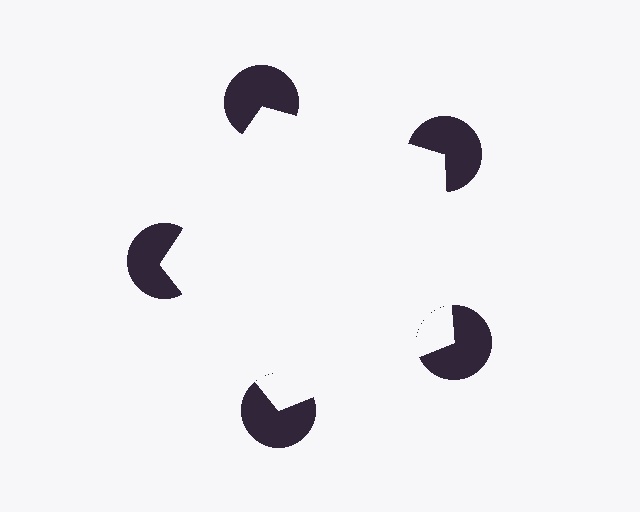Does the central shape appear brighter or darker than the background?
It typically appears slightly brighter than the background, even though no actual brightness change is drawn.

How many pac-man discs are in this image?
There are 5 — one at each vertex of the illusory pentagon.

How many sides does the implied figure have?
5 sides.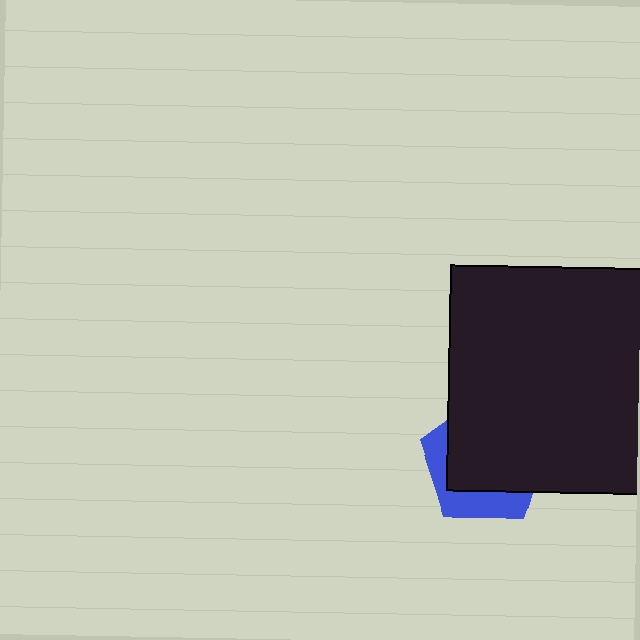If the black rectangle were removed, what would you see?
You would see the complete blue pentagon.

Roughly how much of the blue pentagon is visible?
A small part of it is visible (roughly 32%).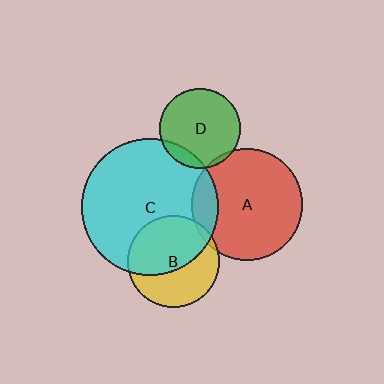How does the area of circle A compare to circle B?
Approximately 1.5 times.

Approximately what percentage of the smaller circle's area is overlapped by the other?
Approximately 15%.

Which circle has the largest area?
Circle C (cyan).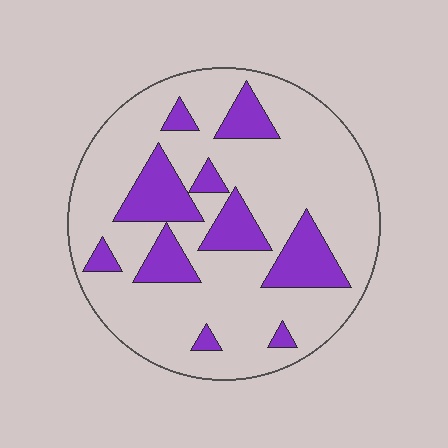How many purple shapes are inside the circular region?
10.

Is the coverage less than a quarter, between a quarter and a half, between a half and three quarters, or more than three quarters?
Less than a quarter.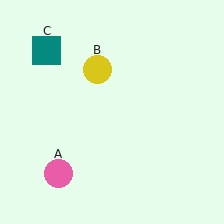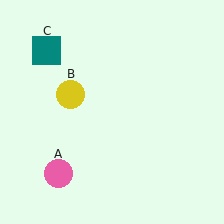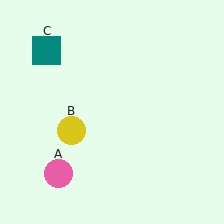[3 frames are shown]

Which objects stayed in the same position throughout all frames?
Pink circle (object A) and teal square (object C) remained stationary.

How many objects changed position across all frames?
1 object changed position: yellow circle (object B).